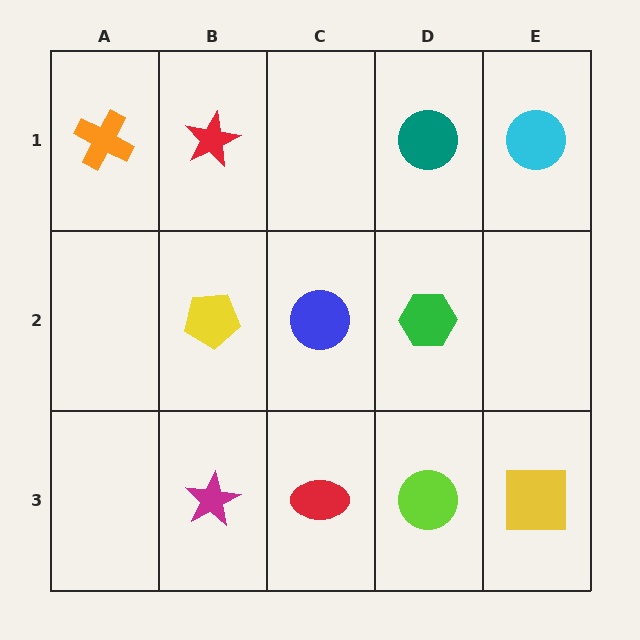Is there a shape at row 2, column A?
No, that cell is empty.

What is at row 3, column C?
A red ellipse.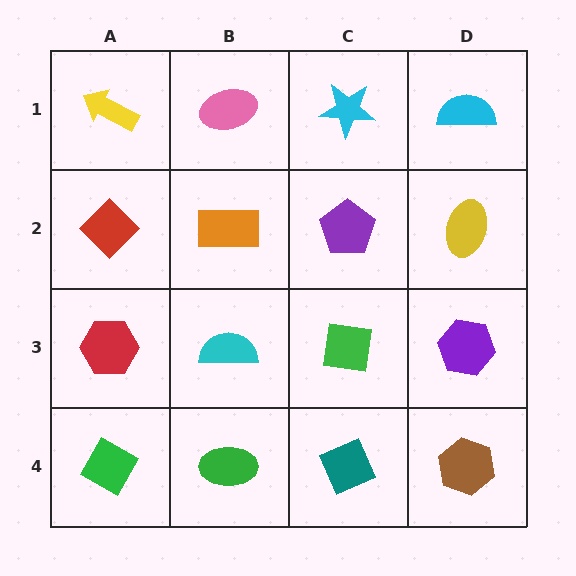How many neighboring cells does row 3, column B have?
4.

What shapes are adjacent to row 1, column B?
An orange rectangle (row 2, column B), a yellow arrow (row 1, column A), a cyan star (row 1, column C).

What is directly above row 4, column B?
A cyan semicircle.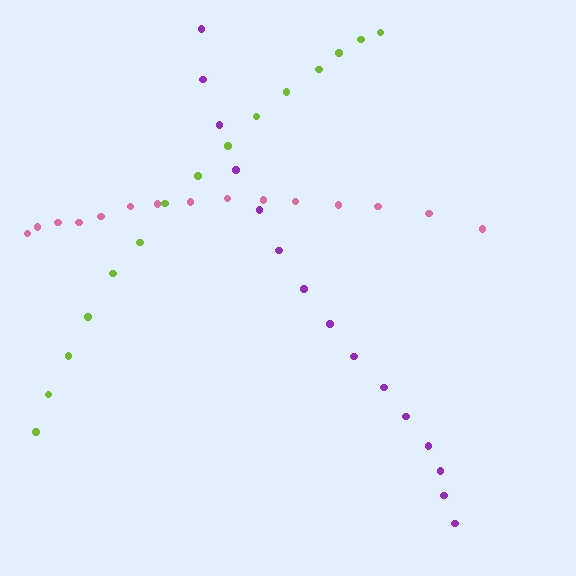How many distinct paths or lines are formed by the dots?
There are 3 distinct paths.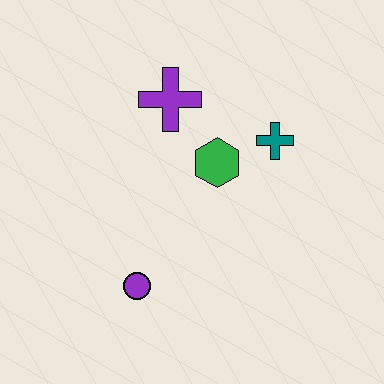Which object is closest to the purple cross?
The green hexagon is closest to the purple cross.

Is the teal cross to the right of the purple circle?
Yes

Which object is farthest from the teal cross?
The purple circle is farthest from the teal cross.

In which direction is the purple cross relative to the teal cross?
The purple cross is to the left of the teal cross.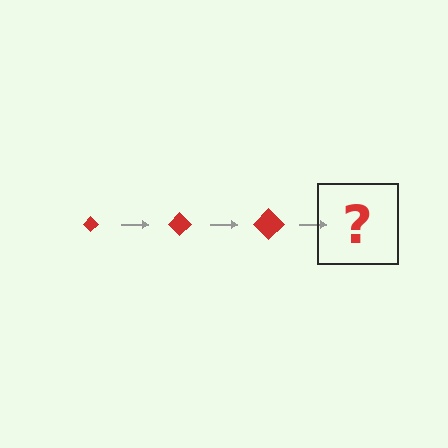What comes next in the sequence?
The next element should be a red diamond, larger than the previous one.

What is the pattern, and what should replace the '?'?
The pattern is that the diamond gets progressively larger each step. The '?' should be a red diamond, larger than the previous one.